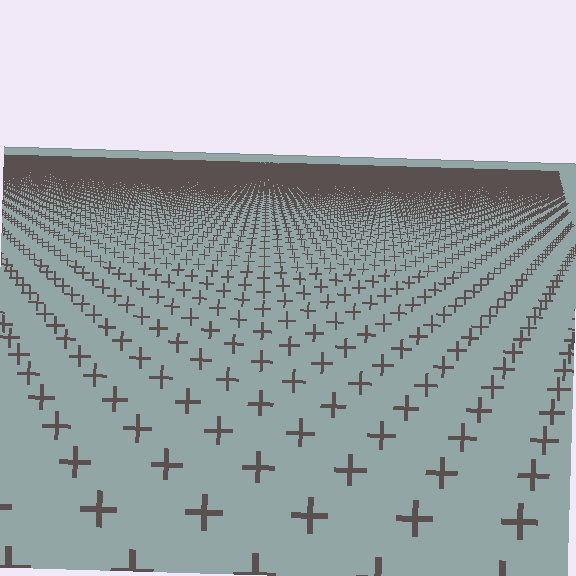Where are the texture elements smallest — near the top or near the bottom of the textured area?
Near the top.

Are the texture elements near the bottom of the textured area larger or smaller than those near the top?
Larger. Near the bottom, elements are closer to the viewer and appear at a bigger on-screen size.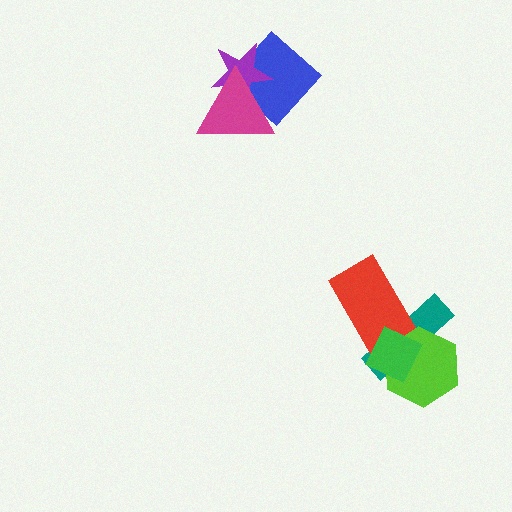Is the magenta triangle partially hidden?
No, no other shape covers it.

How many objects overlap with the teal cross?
3 objects overlap with the teal cross.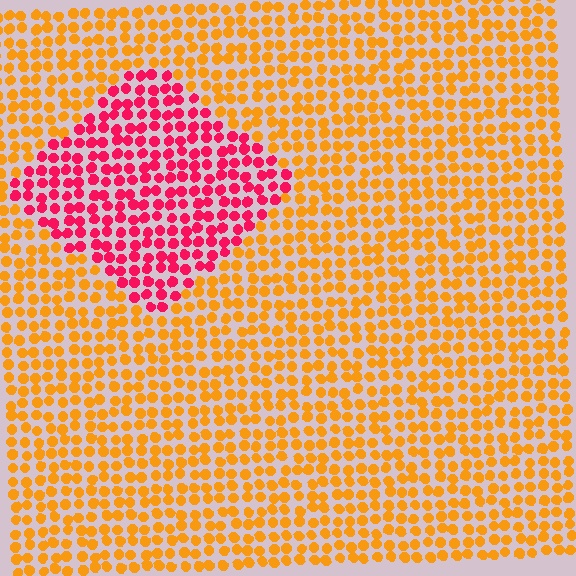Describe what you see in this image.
The image is filled with small orange elements in a uniform arrangement. A diamond-shaped region is visible where the elements are tinted to a slightly different hue, forming a subtle color boundary.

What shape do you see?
I see a diamond.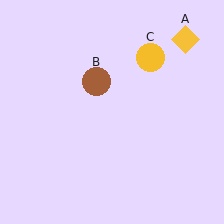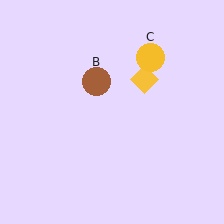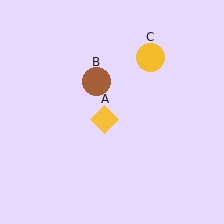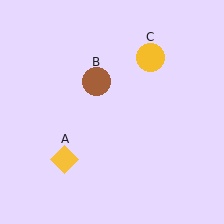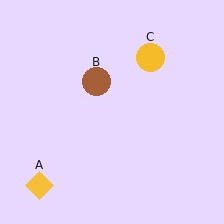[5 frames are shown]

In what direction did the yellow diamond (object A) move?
The yellow diamond (object A) moved down and to the left.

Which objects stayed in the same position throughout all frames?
Brown circle (object B) and yellow circle (object C) remained stationary.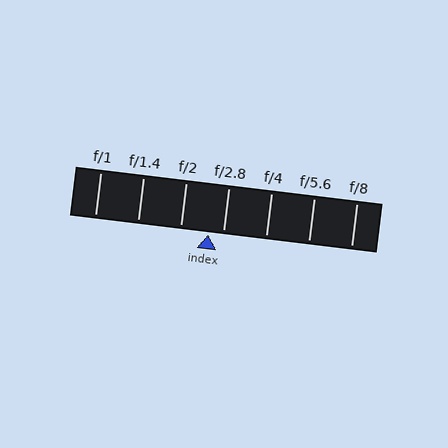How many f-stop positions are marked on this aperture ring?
There are 7 f-stop positions marked.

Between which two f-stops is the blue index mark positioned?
The index mark is between f/2 and f/2.8.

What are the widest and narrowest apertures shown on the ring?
The widest aperture shown is f/1 and the narrowest is f/8.